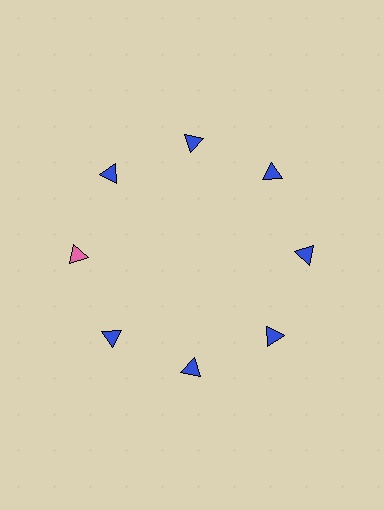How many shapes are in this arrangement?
There are 8 shapes arranged in a ring pattern.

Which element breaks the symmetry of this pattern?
The pink triangle at roughly the 9 o'clock position breaks the symmetry. All other shapes are blue triangles.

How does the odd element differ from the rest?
It has a different color: pink instead of blue.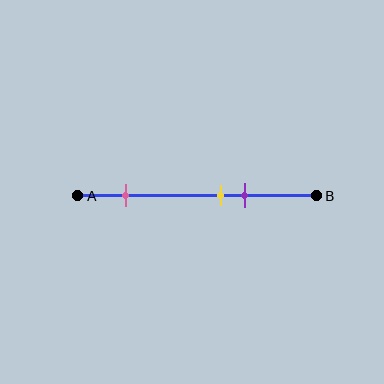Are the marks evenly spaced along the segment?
No, the marks are not evenly spaced.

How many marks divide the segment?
There are 3 marks dividing the segment.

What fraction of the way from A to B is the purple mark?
The purple mark is approximately 70% (0.7) of the way from A to B.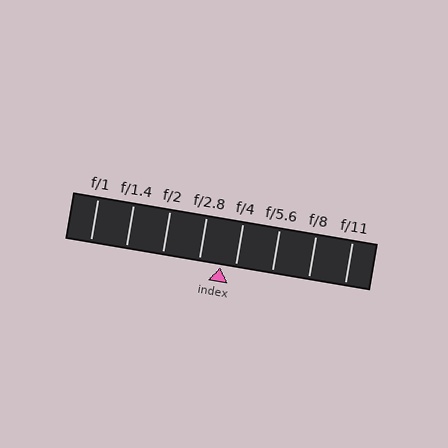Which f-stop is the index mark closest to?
The index mark is closest to f/4.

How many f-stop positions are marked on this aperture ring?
There are 8 f-stop positions marked.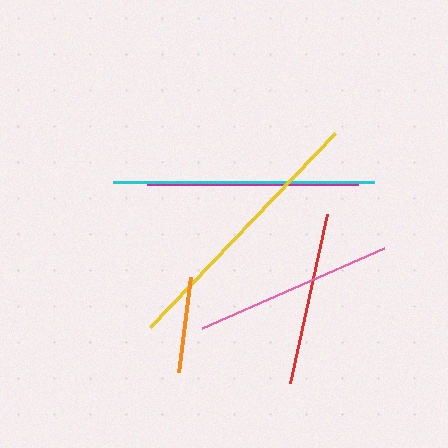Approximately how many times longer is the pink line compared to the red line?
The pink line is approximately 1.1 times the length of the red line.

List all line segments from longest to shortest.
From longest to shortest: yellow, cyan, magenta, pink, red, orange.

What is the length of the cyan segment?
The cyan segment is approximately 260 pixels long.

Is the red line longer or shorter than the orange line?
The red line is longer than the orange line.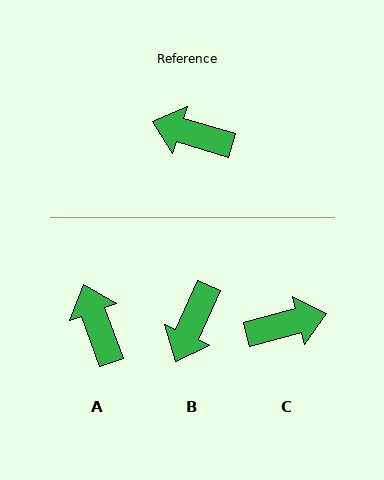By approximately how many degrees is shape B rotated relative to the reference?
Approximately 83 degrees counter-clockwise.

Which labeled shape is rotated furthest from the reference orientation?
C, about 149 degrees away.